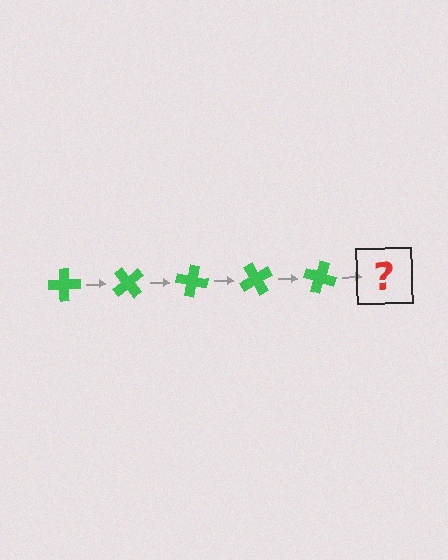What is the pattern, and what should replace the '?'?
The pattern is that the cross rotates 50 degrees each step. The '?' should be a green cross rotated 250 degrees.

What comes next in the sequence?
The next element should be a green cross rotated 250 degrees.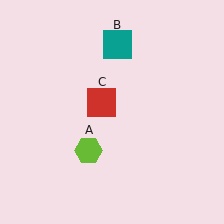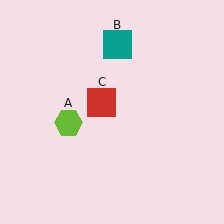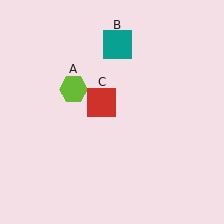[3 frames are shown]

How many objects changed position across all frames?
1 object changed position: lime hexagon (object A).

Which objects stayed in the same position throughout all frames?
Teal square (object B) and red square (object C) remained stationary.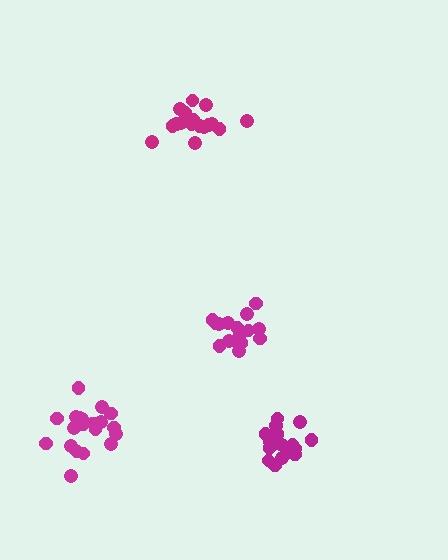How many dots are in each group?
Group 1: 20 dots, Group 2: 20 dots, Group 3: 17 dots, Group 4: 19 dots (76 total).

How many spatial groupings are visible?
There are 4 spatial groupings.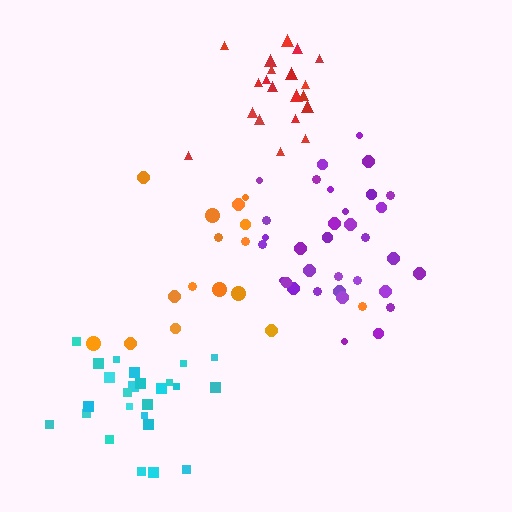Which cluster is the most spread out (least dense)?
Orange.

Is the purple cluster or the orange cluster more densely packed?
Purple.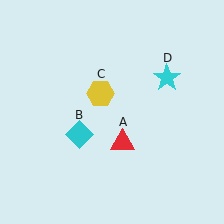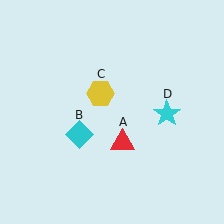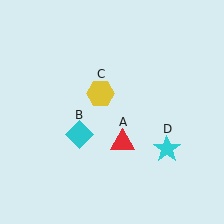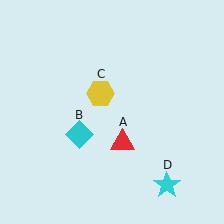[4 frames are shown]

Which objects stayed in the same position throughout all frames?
Red triangle (object A) and cyan diamond (object B) and yellow hexagon (object C) remained stationary.